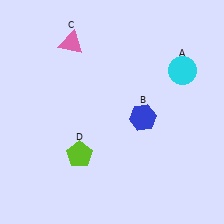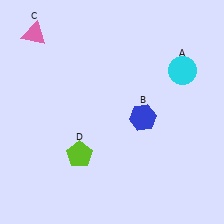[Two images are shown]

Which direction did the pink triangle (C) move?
The pink triangle (C) moved left.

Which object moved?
The pink triangle (C) moved left.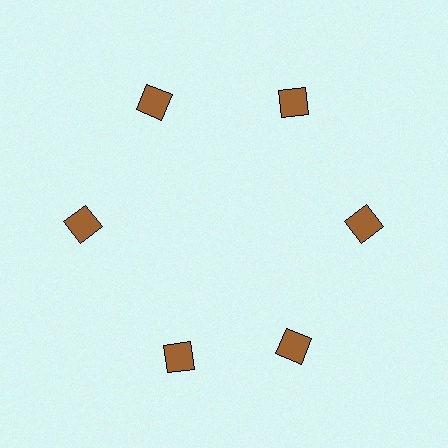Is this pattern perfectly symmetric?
No. The 6 brown squares are arranged in a ring, but one element near the 7 o'clock position is rotated out of alignment along the ring, breaking the 6-fold rotational symmetry.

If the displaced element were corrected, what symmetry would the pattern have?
It would have 6-fold rotational symmetry — the pattern would map onto itself every 60 degrees.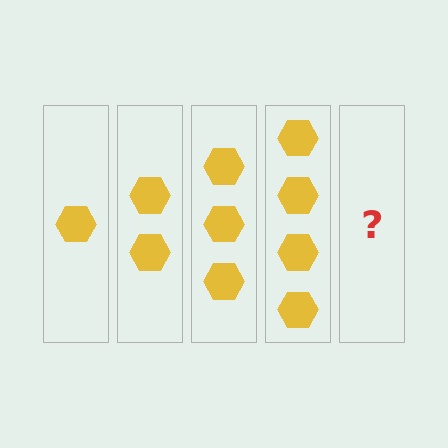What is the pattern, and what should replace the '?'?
The pattern is that each step adds one more hexagon. The '?' should be 5 hexagons.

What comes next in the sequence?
The next element should be 5 hexagons.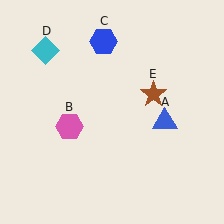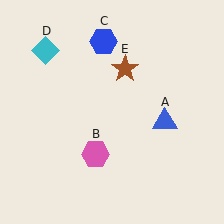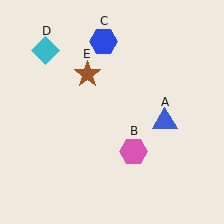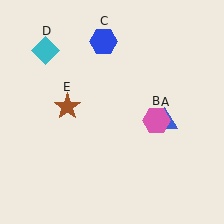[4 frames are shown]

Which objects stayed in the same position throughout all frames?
Blue triangle (object A) and blue hexagon (object C) and cyan diamond (object D) remained stationary.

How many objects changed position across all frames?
2 objects changed position: pink hexagon (object B), brown star (object E).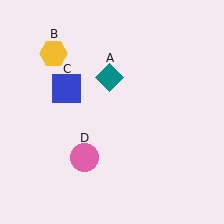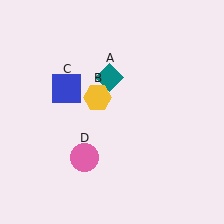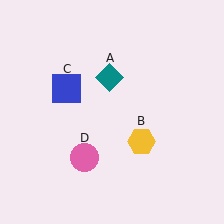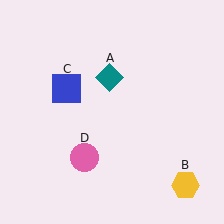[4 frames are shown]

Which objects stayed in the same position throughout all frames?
Teal diamond (object A) and blue square (object C) and pink circle (object D) remained stationary.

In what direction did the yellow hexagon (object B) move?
The yellow hexagon (object B) moved down and to the right.